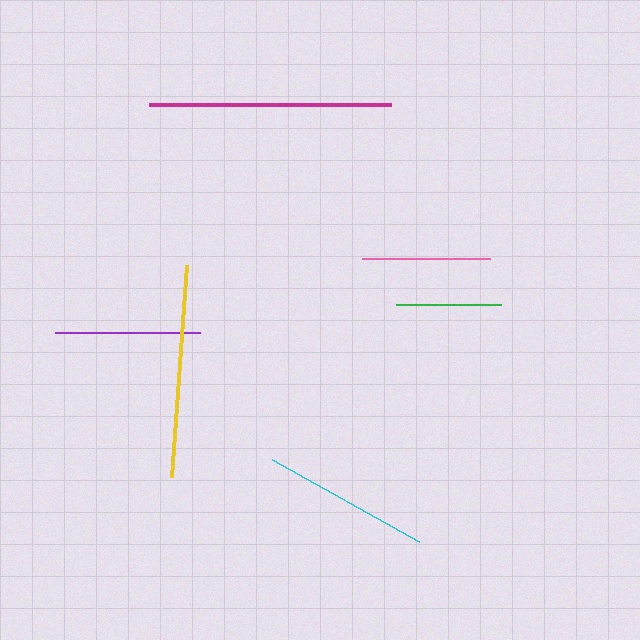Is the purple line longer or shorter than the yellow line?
The yellow line is longer than the purple line.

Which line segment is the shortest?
The green line is the shortest at approximately 105 pixels.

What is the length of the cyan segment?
The cyan segment is approximately 168 pixels long.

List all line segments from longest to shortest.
From longest to shortest: magenta, yellow, cyan, purple, pink, green.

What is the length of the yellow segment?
The yellow segment is approximately 212 pixels long.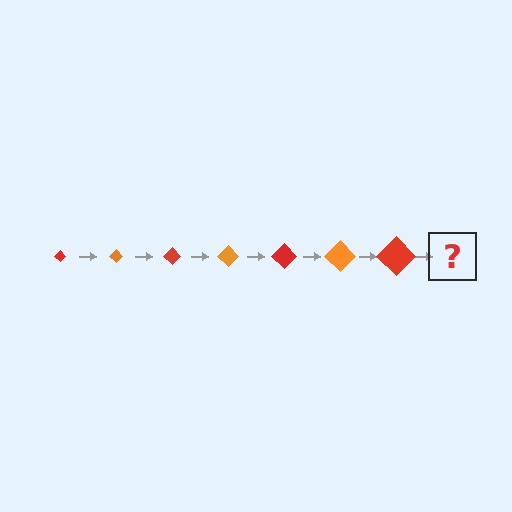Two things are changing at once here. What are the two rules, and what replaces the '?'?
The two rules are that the diamond grows larger each step and the color cycles through red and orange. The '?' should be an orange diamond, larger than the previous one.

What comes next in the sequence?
The next element should be an orange diamond, larger than the previous one.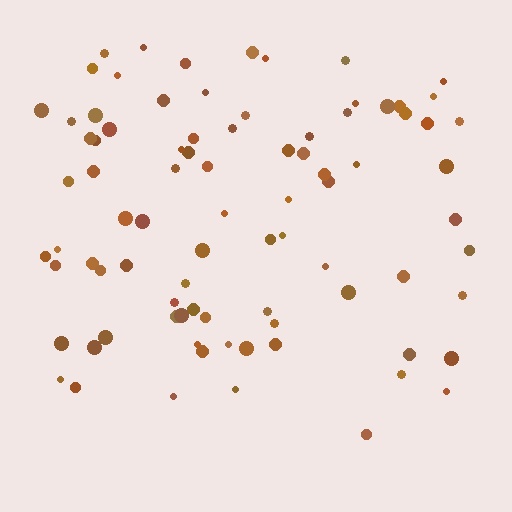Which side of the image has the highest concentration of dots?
The top.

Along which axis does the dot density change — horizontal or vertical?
Vertical.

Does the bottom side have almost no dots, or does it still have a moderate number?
Still a moderate number, just noticeably fewer than the top.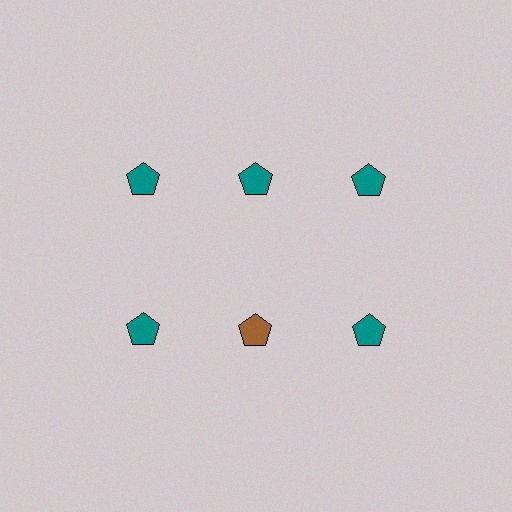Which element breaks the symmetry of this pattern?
The brown pentagon in the second row, second from left column breaks the symmetry. All other shapes are teal pentagons.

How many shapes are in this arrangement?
There are 6 shapes arranged in a grid pattern.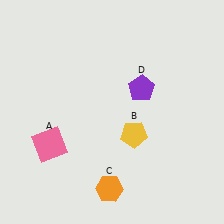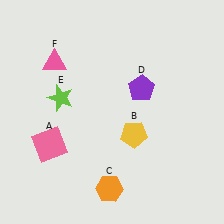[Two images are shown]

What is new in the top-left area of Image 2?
A lime star (E) was added in the top-left area of Image 2.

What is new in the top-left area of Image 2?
A pink triangle (F) was added in the top-left area of Image 2.